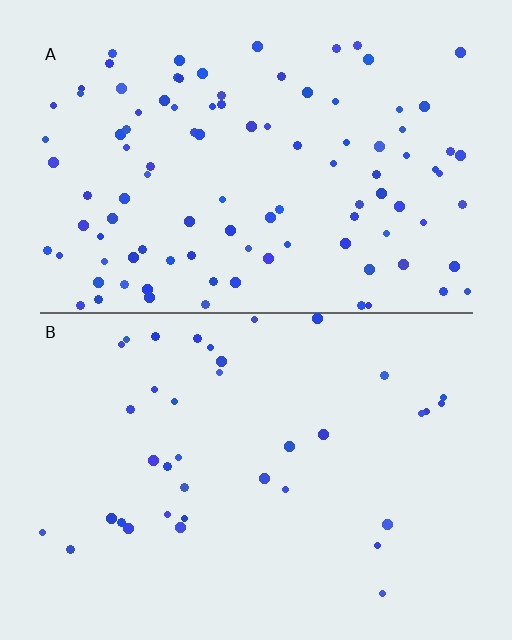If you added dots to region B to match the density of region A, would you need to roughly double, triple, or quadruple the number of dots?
Approximately triple.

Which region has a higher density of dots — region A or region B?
A (the top).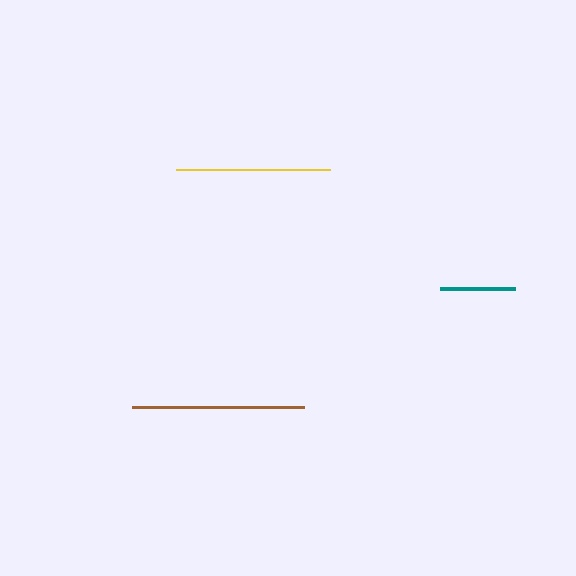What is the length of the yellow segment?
The yellow segment is approximately 154 pixels long.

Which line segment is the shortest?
The teal line is the shortest at approximately 76 pixels.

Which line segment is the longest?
The brown line is the longest at approximately 172 pixels.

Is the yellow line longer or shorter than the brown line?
The brown line is longer than the yellow line.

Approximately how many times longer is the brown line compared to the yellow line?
The brown line is approximately 1.1 times the length of the yellow line.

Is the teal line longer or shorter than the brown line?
The brown line is longer than the teal line.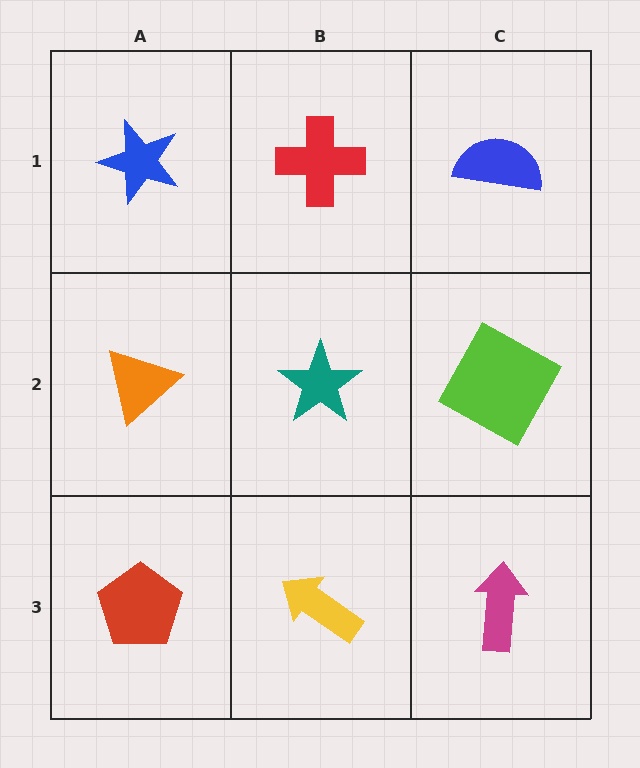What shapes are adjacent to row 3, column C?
A lime square (row 2, column C), a yellow arrow (row 3, column B).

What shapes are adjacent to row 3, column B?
A teal star (row 2, column B), a red pentagon (row 3, column A), a magenta arrow (row 3, column C).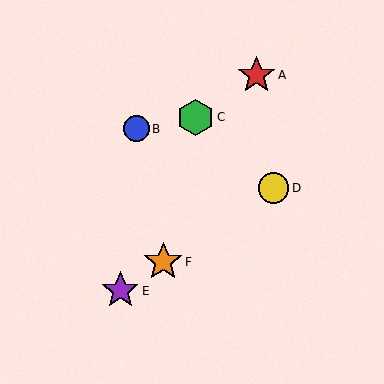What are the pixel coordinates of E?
Object E is at (120, 291).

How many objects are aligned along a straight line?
3 objects (D, E, F) are aligned along a straight line.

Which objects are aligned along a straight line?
Objects D, E, F are aligned along a straight line.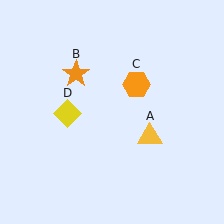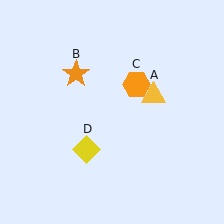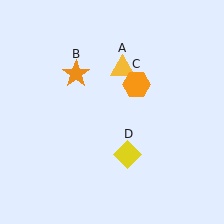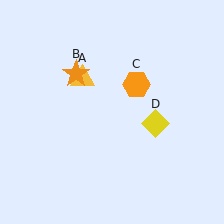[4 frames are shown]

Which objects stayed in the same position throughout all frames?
Orange star (object B) and orange hexagon (object C) remained stationary.